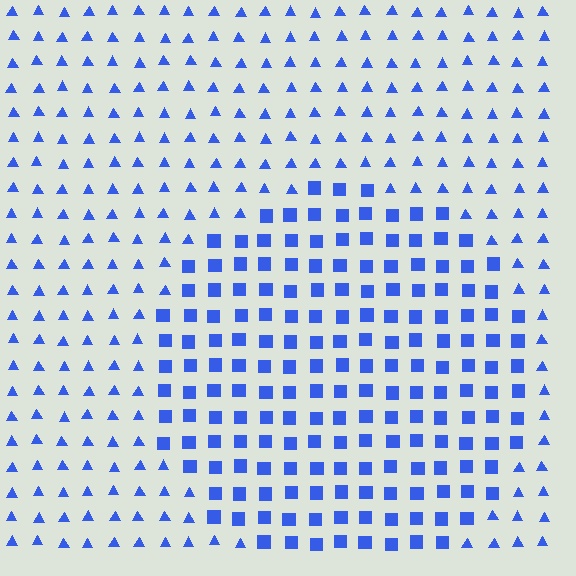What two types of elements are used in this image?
The image uses squares inside the circle region and triangles outside it.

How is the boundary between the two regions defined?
The boundary is defined by a change in element shape: squares inside vs. triangles outside. All elements share the same color and spacing.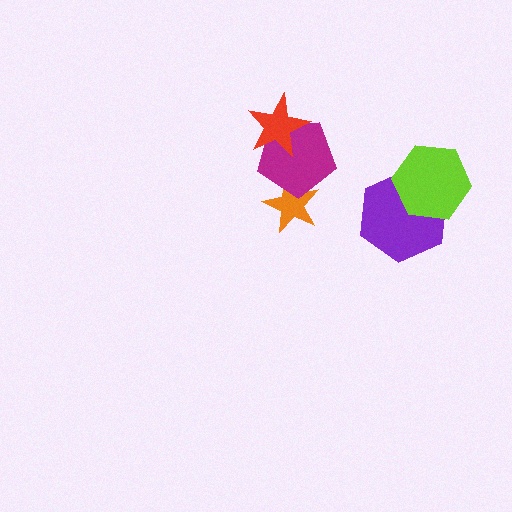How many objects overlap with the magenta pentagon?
2 objects overlap with the magenta pentagon.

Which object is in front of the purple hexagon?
The lime hexagon is in front of the purple hexagon.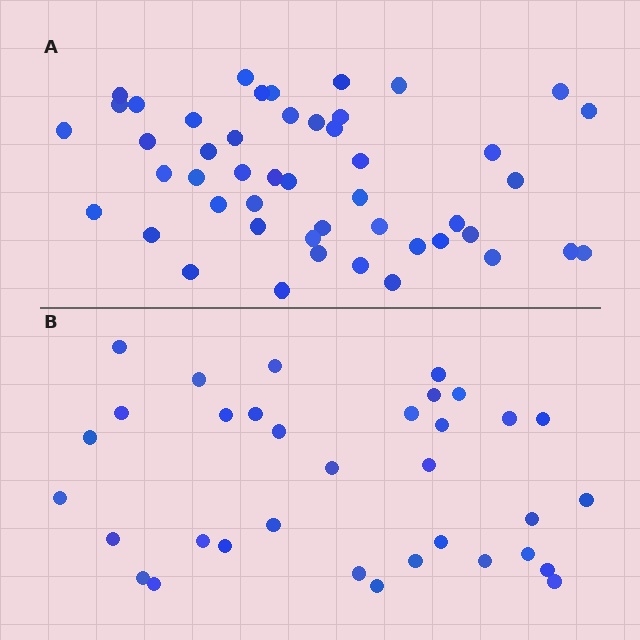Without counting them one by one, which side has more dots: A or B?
Region A (the top region) has more dots.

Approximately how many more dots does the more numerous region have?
Region A has approximately 15 more dots than region B.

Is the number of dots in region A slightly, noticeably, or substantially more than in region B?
Region A has noticeably more, but not dramatically so. The ratio is roughly 1.4 to 1.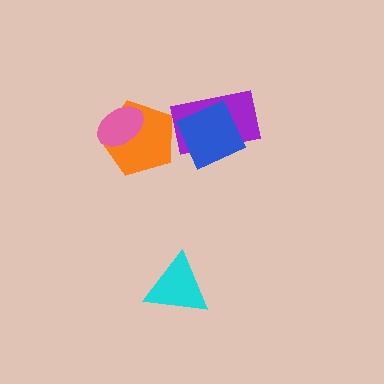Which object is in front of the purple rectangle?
The blue square is in front of the purple rectangle.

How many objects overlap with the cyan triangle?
0 objects overlap with the cyan triangle.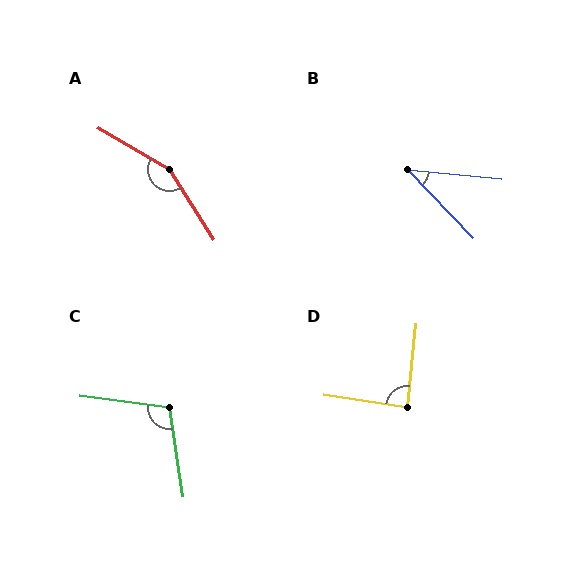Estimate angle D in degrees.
Approximately 87 degrees.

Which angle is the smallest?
B, at approximately 41 degrees.